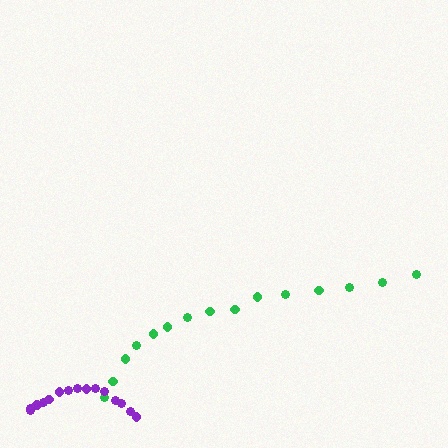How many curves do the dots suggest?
There are 2 distinct paths.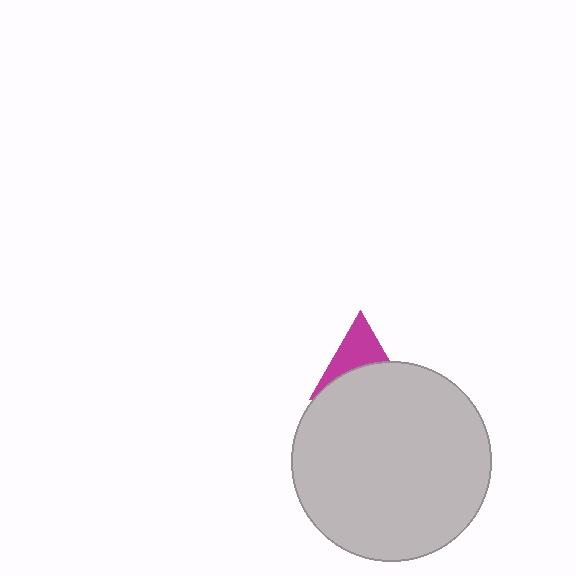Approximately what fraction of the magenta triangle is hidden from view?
Roughly 53% of the magenta triangle is hidden behind the light gray circle.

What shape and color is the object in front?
The object in front is a light gray circle.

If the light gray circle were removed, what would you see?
You would see the complete magenta triangle.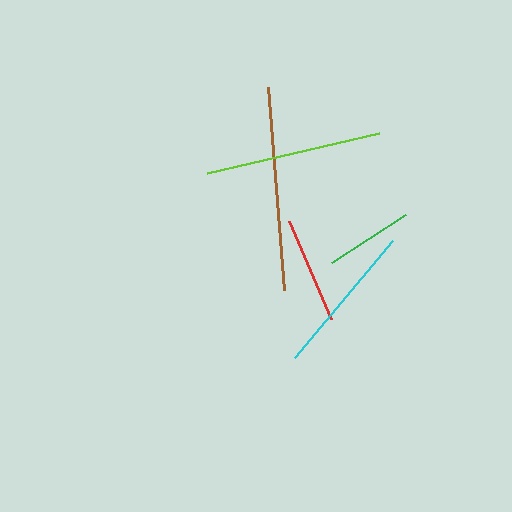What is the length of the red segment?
The red segment is approximately 107 pixels long.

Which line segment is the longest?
The brown line is the longest at approximately 203 pixels.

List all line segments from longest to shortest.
From longest to shortest: brown, lime, cyan, red, green.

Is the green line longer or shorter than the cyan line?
The cyan line is longer than the green line.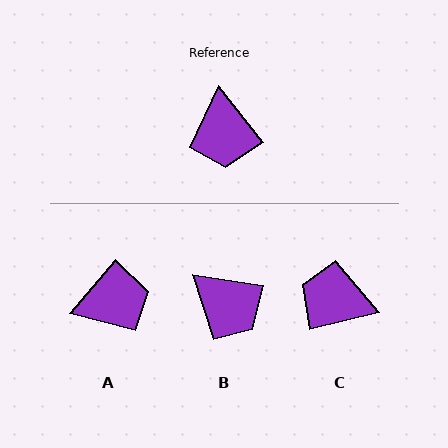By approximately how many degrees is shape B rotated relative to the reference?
Approximately 43 degrees counter-clockwise.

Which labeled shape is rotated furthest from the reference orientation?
C, about 114 degrees away.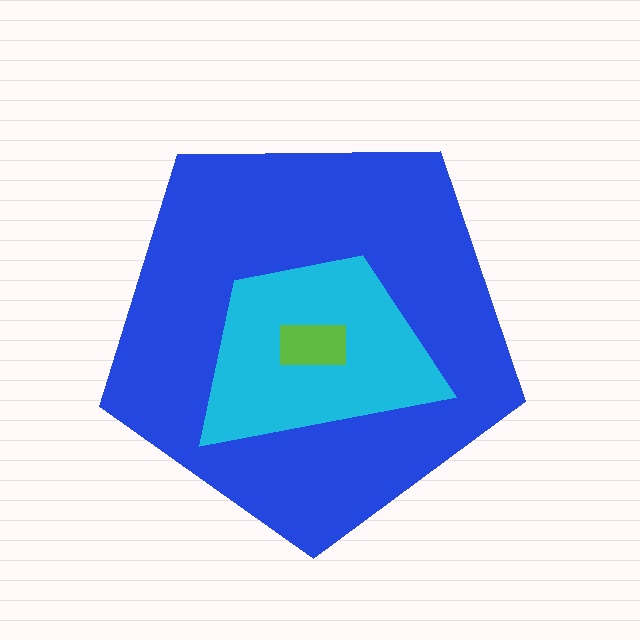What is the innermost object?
The lime rectangle.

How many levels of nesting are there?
3.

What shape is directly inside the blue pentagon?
The cyan trapezoid.